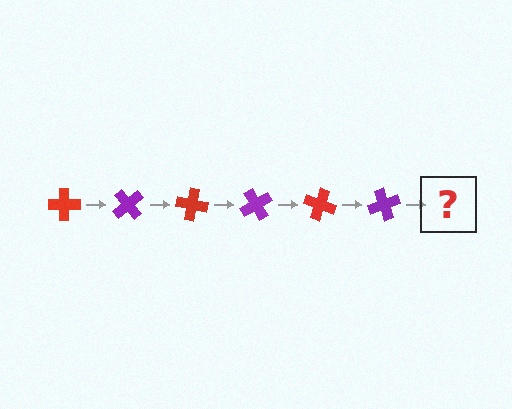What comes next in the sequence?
The next element should be a red cross, rotated 300 degrees from the start.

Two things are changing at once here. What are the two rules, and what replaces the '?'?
The two rules are that it rotates 50 degrees each step and the color cycles through red and purple. The '?' should be a red cross, rotated 300 degrees from the start.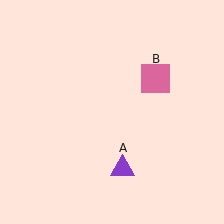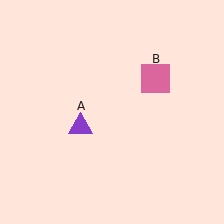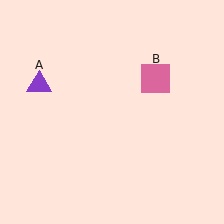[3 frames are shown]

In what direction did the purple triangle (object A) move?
The purple triangle (object A) moved up and to the left.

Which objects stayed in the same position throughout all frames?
Pink square (object B) remained stationary.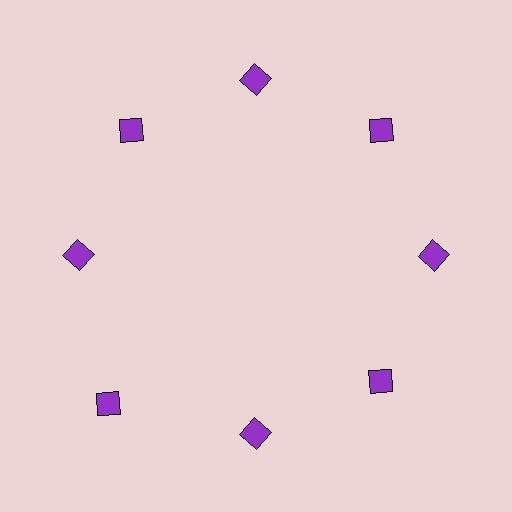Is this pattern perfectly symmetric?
No. The 8 purple squares are arranged in a ring, but one element near the 8 o'clock position is pushed outward from the center, breaking the 8-fold rotational symmetry.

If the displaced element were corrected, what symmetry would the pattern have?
It would have 8-fold rotational symmetry — the pattern would map onto itself every 45 degrees.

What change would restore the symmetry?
The symmetry would be restored by moving it inward, back onto the ring so that all 8 squares sit at equal angles and equal distance from the center.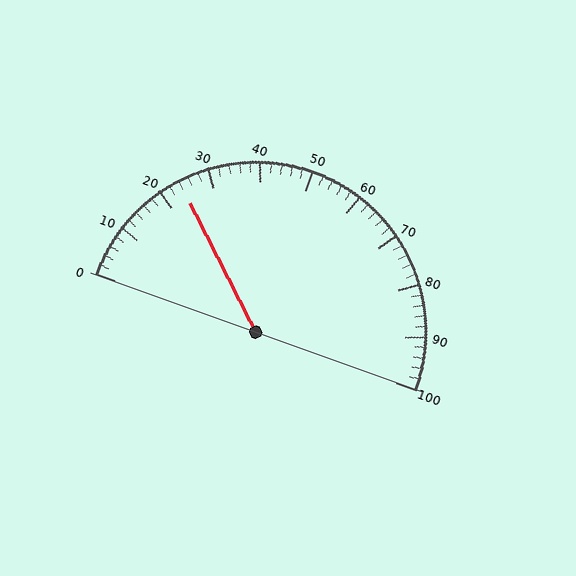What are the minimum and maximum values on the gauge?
The gauge ranges from 0 to 100.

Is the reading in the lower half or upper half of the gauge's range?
The reading is in the lower half of the range (0 to 100).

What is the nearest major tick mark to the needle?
The nearest major tick mark is 20.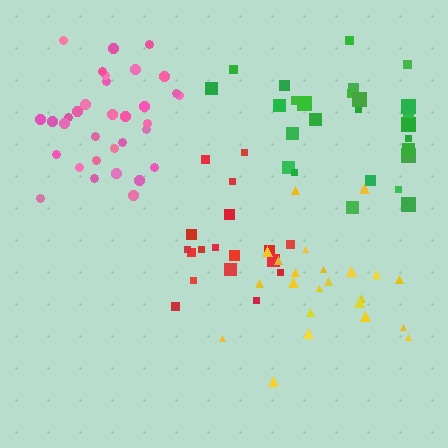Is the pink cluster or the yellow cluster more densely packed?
Pink.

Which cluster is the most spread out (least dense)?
Green.